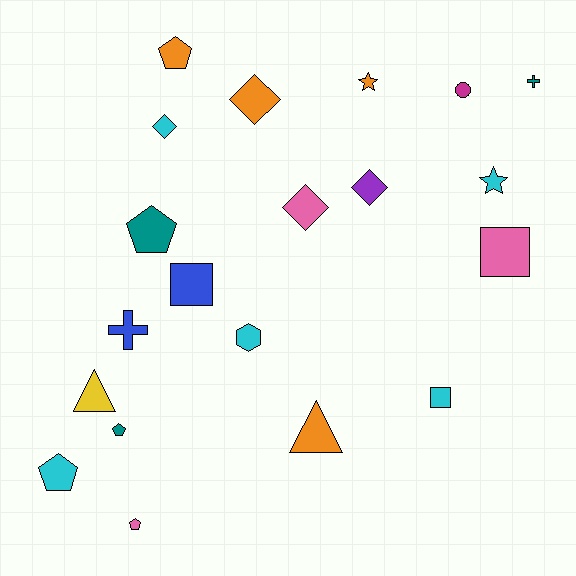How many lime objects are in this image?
There are no lime objects.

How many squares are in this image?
There are 3 squares.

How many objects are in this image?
There are 20 objects.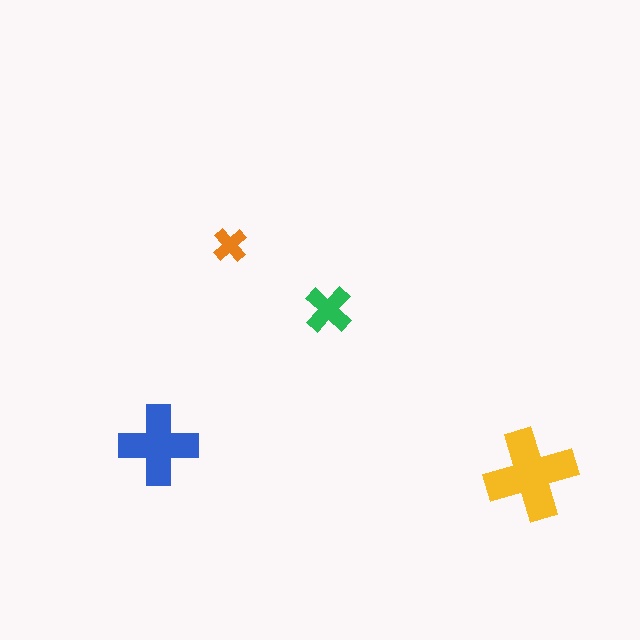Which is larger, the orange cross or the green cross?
The green one.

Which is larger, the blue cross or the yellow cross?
The yellow one.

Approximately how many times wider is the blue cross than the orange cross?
About 2.5 times wider.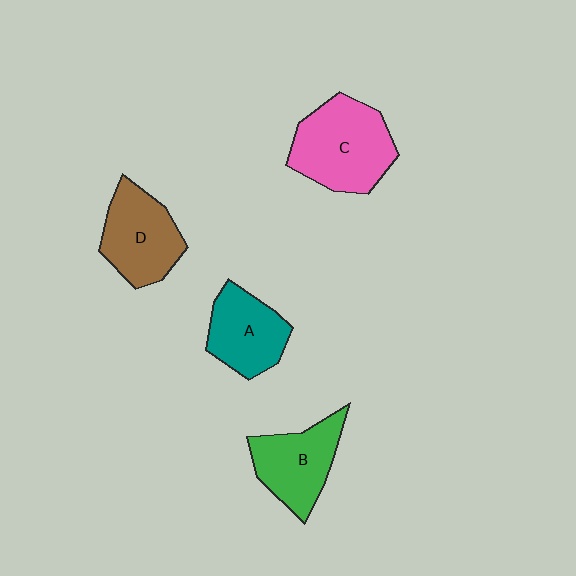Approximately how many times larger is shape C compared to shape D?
Approximately 1.3 times.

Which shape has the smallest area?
Shape A (teal).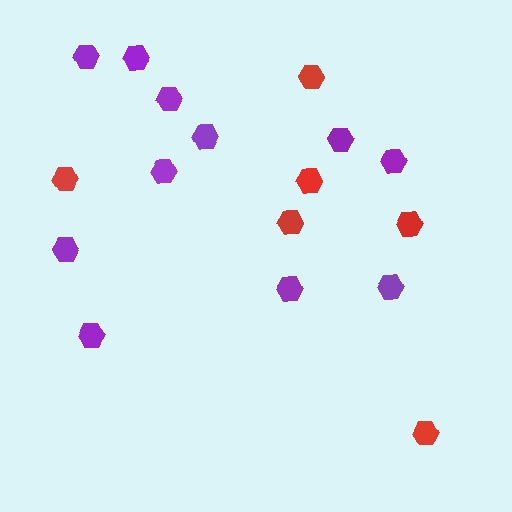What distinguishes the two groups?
There are 2 groups: one group of red hexagons (6) and one group of purple hexagons (11).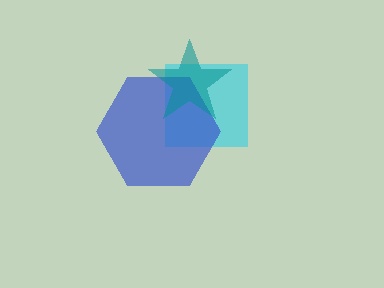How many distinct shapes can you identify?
There are 3 distinct shapes: a cyan square, a blue hexagon, a teal star.